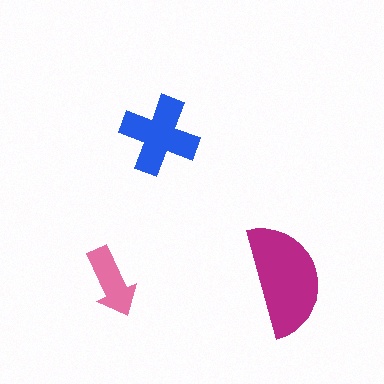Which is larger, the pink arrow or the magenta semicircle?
The magenta semicircle.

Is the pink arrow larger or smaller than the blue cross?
Smaller.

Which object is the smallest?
The pink arrow.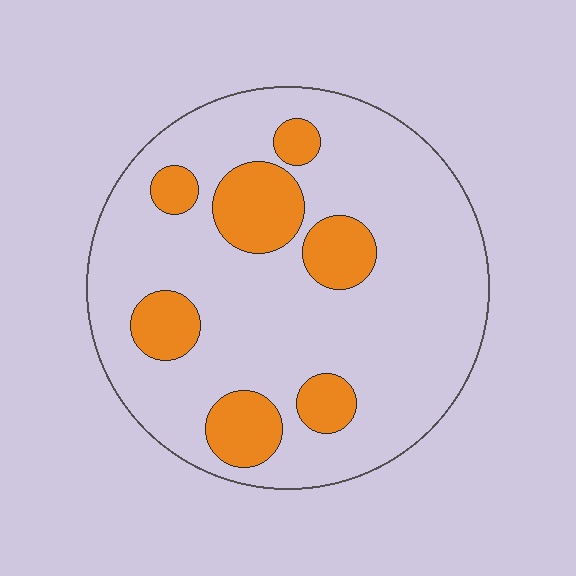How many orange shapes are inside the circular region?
7.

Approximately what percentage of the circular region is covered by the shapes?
Approximately 20%.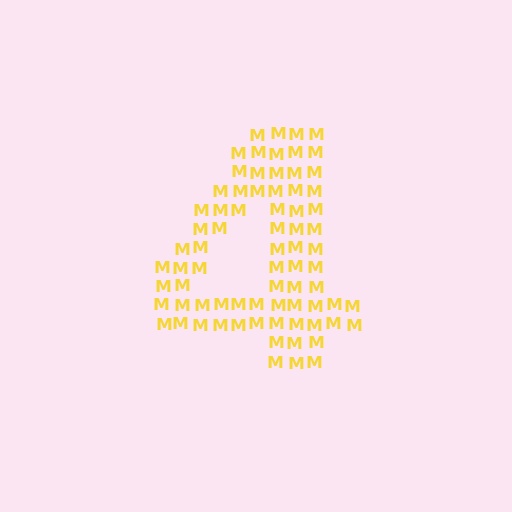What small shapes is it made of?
It is made of small letter M's.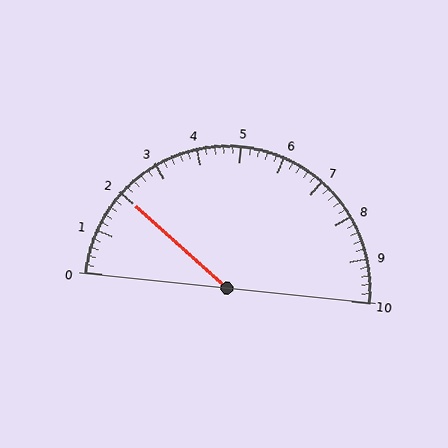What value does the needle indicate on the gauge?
The needle indicates approximately 2.0.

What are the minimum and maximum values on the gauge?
The gauge ranges from 0 to 10.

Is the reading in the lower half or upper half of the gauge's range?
The reading is in the lower half of the range (0 to 10).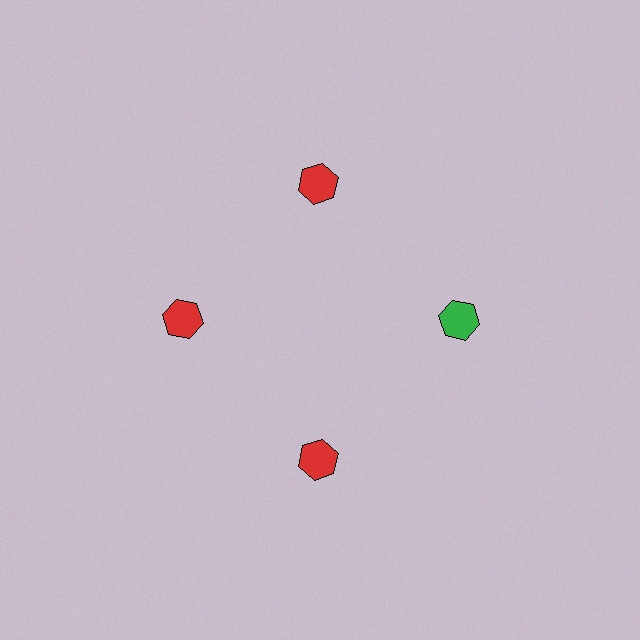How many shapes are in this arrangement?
There are 4 shapes arranged in a ring pattern.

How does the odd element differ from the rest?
It has a different color: green instead of red.